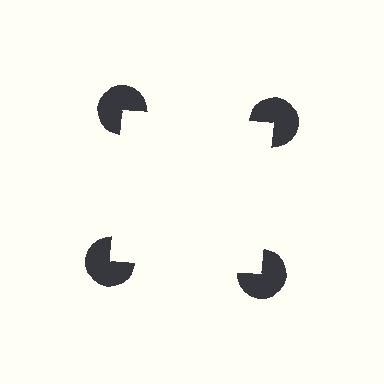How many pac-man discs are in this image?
There are 4 — one at each vertex of the illusory square.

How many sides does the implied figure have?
4 sides.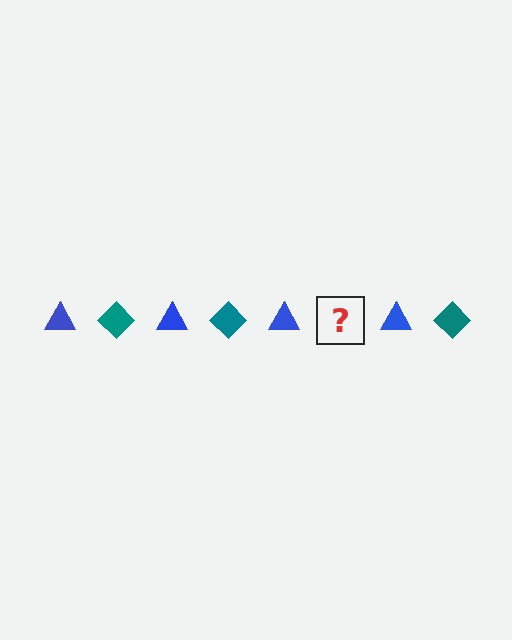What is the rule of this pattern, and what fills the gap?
The rule is that the pattern alternates between blue triangle and teal diamond. The gap should be filled with a teal diamond.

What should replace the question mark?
The question mark should be replaced with a teal diamond.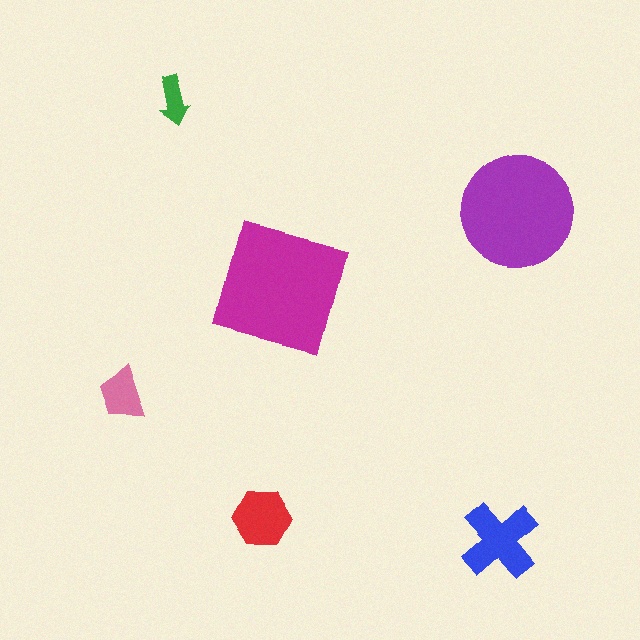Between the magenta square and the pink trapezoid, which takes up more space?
The magenta square.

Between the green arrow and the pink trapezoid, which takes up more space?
The pink trapezoid.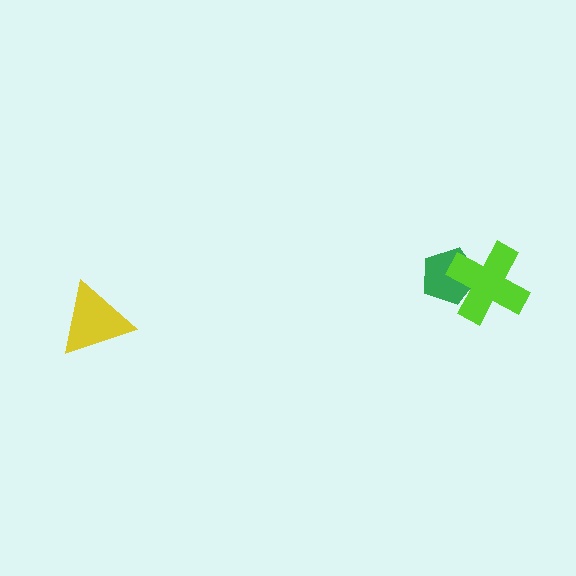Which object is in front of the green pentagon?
The lime cross is in front of the green pentagon.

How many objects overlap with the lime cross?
1 object overlaps with the lime cross.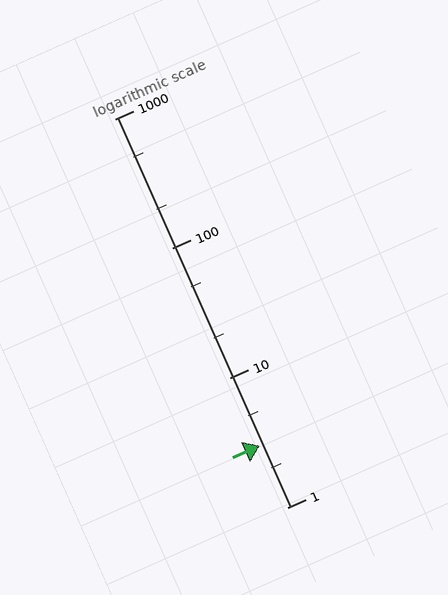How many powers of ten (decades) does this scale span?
The scale spans 3 decades, from 1 to 1000.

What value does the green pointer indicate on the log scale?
The pointer indicates approximately 3.